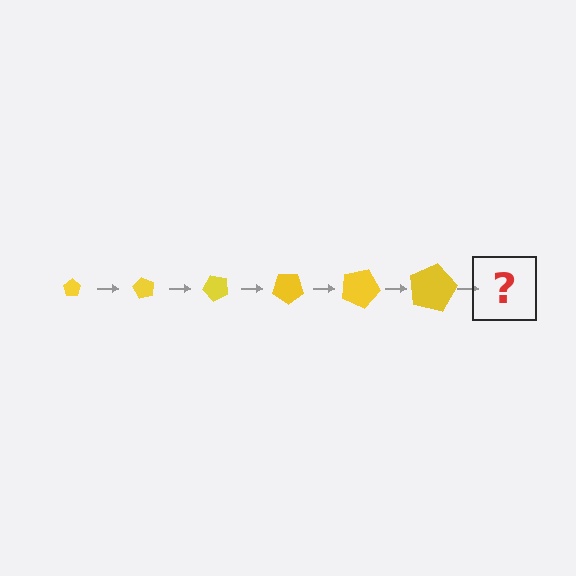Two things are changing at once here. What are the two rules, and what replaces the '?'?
The two rules are that the pentagon grows larger each step and it rotates 60 degrees each step. The '?' should be a pentagon, larger than the previous one and rotated 360 degrees from the start.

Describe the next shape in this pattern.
It should be a pentagon, larger than the previous one and rotated 360 degrees from the start.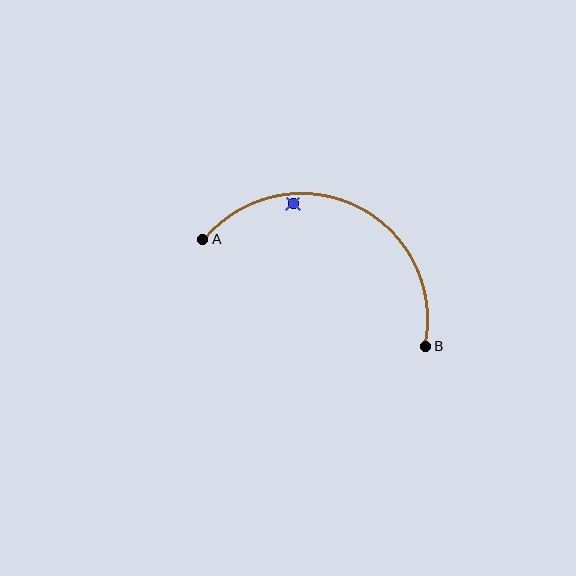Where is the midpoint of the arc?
The arc midpoint is the point on the curve farthest from the straight line joining A and B. It sits above that line.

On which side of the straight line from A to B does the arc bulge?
The arc bulges above the straight line connecting A and B.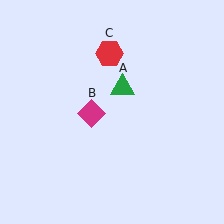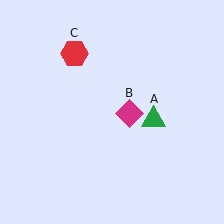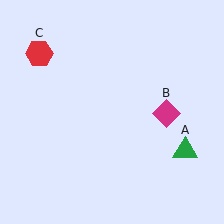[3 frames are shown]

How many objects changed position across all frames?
3 objects changed position: green triangle (object A), magenta diamond (object B), red hexagon (object C).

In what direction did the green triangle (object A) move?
The green triangle (object A) moved down and to the right.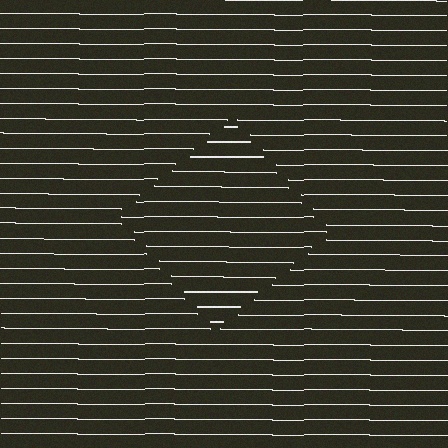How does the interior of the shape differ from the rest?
The interior of the shape contains the same grating, shifted by half a period — the contour is defined by the phase discontinuity where line-ends from the inner and outer gratings abut.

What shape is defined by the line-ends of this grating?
An illusory square. The interior of the shape contains the same grating, shifted by half a period — the contour is defined by the phase discontinuity where line-ends from the inner and outer gratings abut.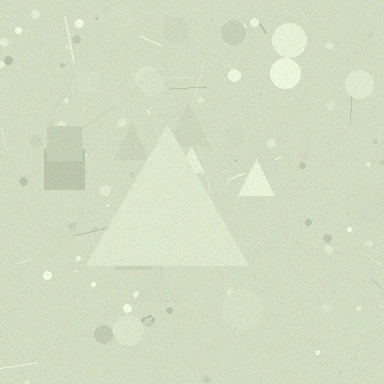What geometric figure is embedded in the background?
A triangle is embedded in the background.